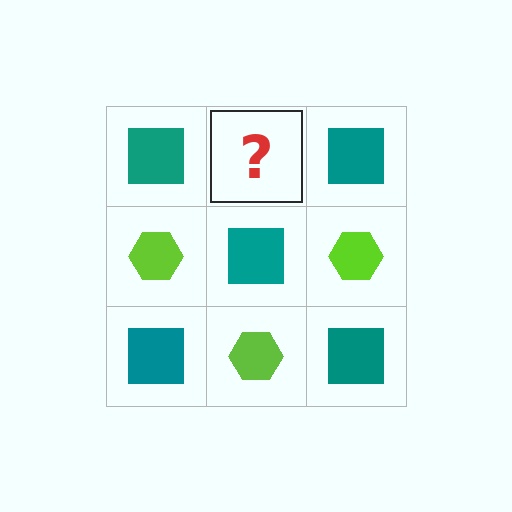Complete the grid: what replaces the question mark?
The question mark should be replaced with a lime hexagon.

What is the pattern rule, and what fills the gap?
The rule is that it alternates teal square and lime hexagon in a checkerboard pattern. The gap should be filled with a lime hexagon.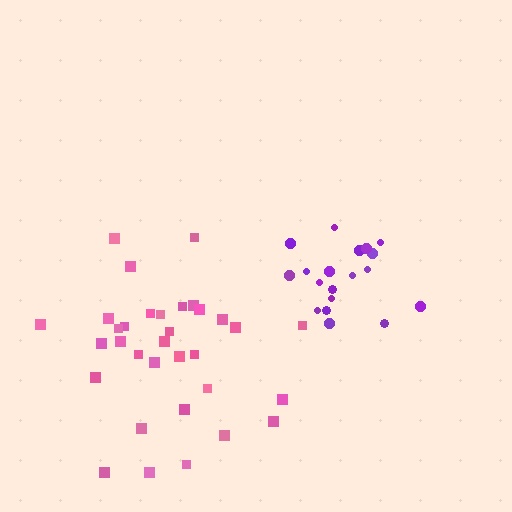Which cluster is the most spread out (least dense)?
Pink.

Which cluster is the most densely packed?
Purple.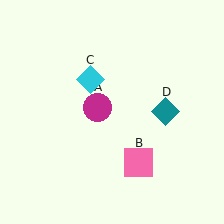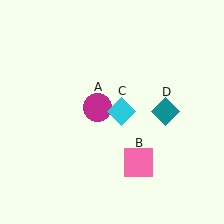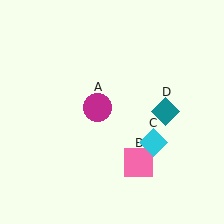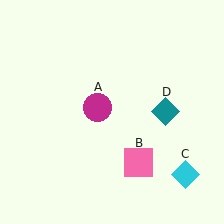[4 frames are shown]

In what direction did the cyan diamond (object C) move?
The cyan diamond (object C) moved down and to the right.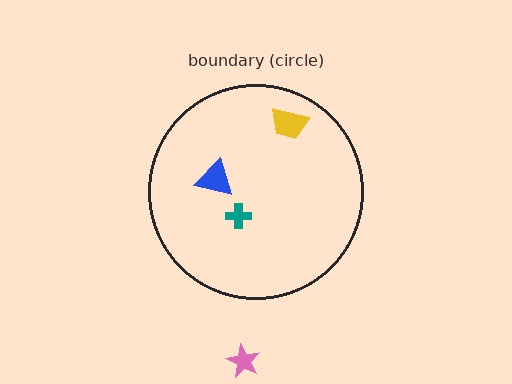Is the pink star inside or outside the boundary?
Outside.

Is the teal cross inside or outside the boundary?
Inside.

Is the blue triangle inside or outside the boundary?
Inside.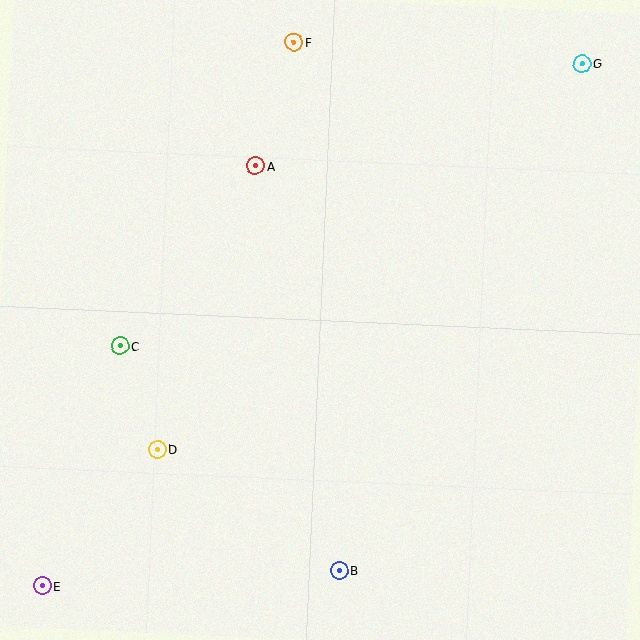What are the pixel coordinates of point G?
Point G is at (582, 63).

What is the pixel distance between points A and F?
The distance between A and F is 129 pixels.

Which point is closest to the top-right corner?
Point G is closest to the top-right corner.